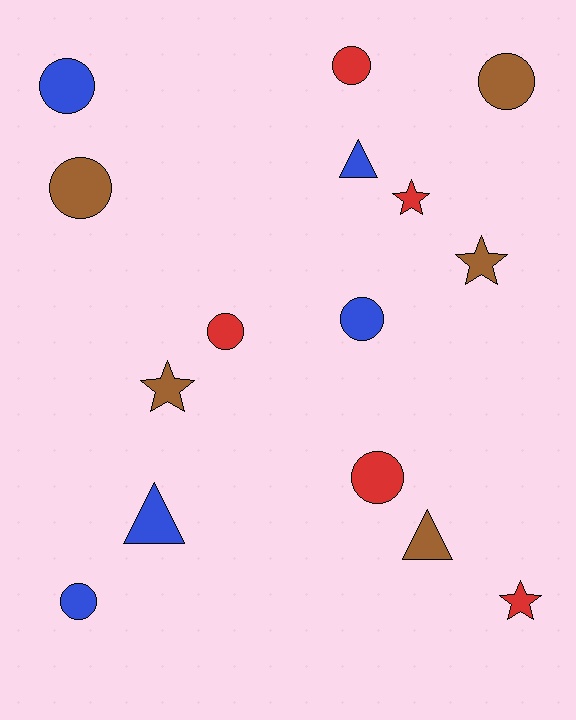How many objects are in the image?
There are 15 objects.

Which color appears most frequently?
Blue, with 5 objects.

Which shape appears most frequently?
Circle, with 8 objects.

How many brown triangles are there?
There is 1 brown triangle.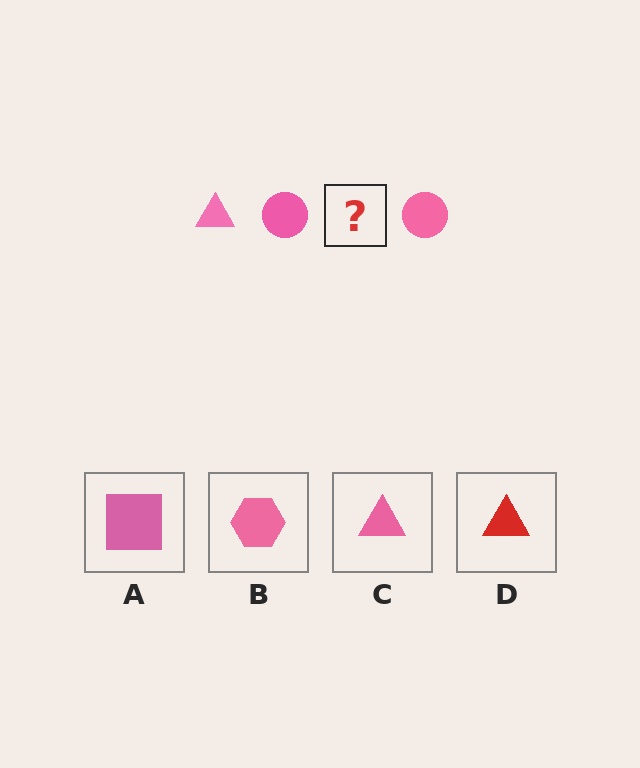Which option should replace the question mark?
Option C.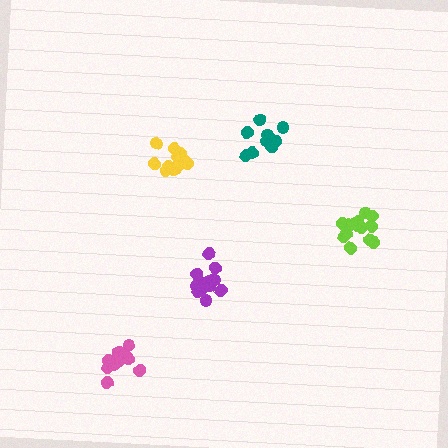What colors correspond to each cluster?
The clusters are colored: yellow, purple, pink, teal, lime.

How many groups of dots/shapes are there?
There are 5 groups.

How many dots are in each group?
Group 1: 11 dots, Group 2: 13 dots, Group 3: 11 dots, Group 4: 9 dots, Group 5: 15 dots (59 total).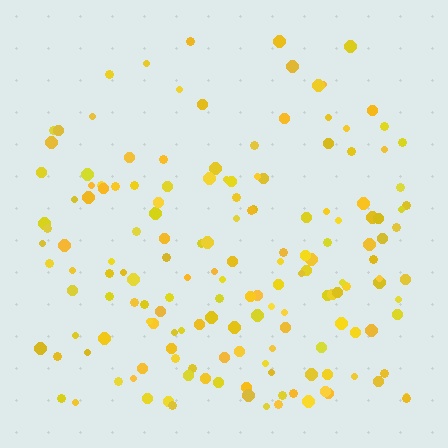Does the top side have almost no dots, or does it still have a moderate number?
Still a moderate number, just noticeably fewer than the bottom.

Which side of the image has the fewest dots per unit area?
The top.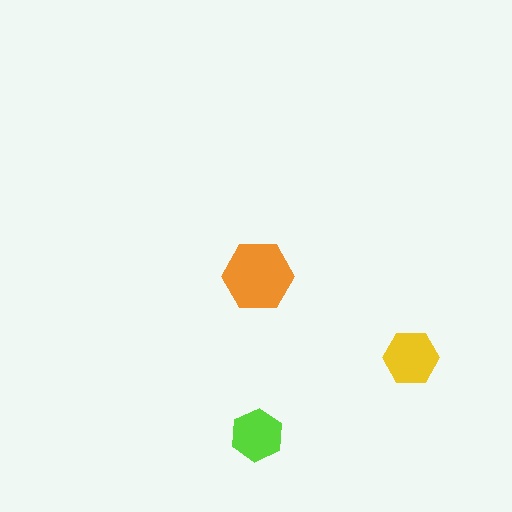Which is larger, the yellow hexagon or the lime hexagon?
The yellow one.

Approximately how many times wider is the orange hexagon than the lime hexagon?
About 1.5 times wider.